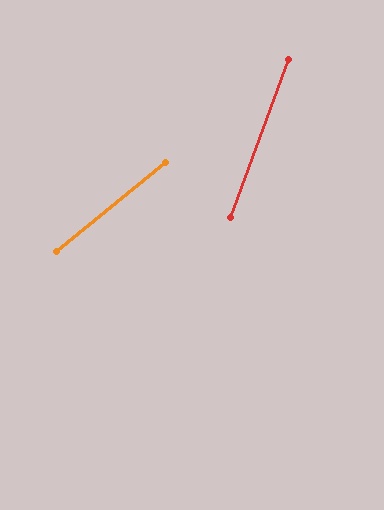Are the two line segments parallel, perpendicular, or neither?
Neither parallel nor perpendicular — they differ by about 31°.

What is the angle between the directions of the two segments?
Approximately 31 degrees.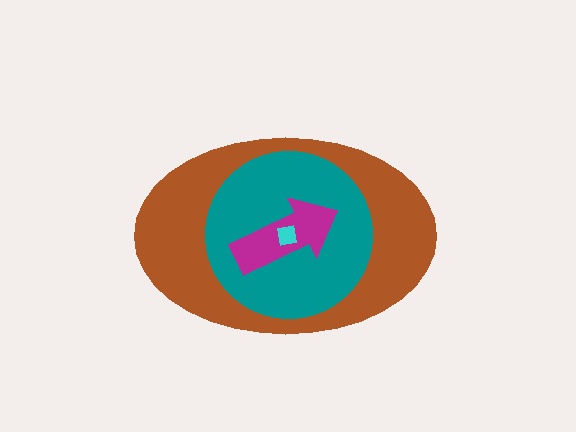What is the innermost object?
The cyan square.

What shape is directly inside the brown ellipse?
The teal circle.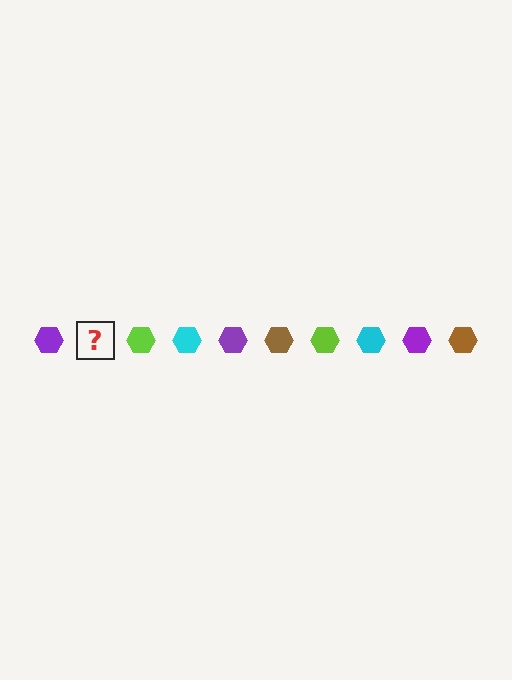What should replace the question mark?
The question mark should be replaced with a brown hexagon.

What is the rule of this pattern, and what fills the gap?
The rule is that the pattern cycles through purple, brown, lime, cyan hexagons. The gap should be filled with a brown hexagon.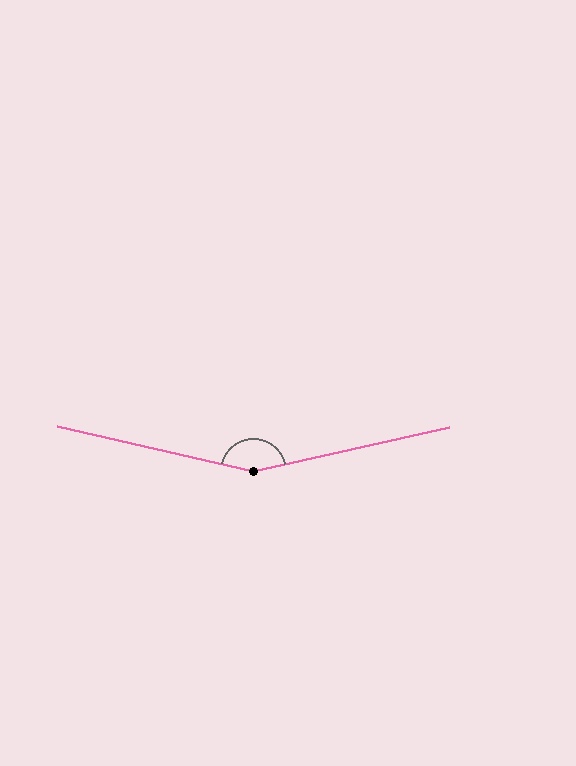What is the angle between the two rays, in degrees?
Approximately 154 degrees.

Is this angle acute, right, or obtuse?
It is obtuse.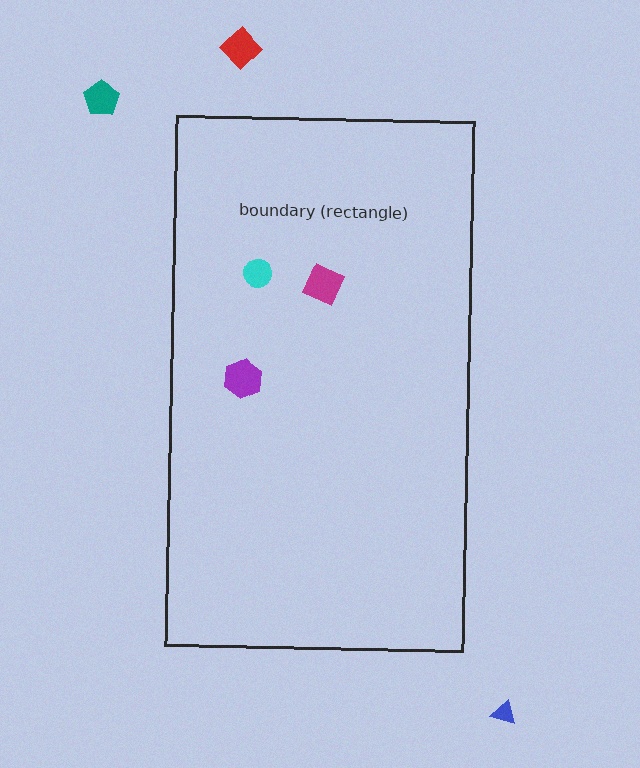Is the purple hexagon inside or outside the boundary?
Inside.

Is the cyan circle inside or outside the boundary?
Inside.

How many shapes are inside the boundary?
3 inside, 3 outside.